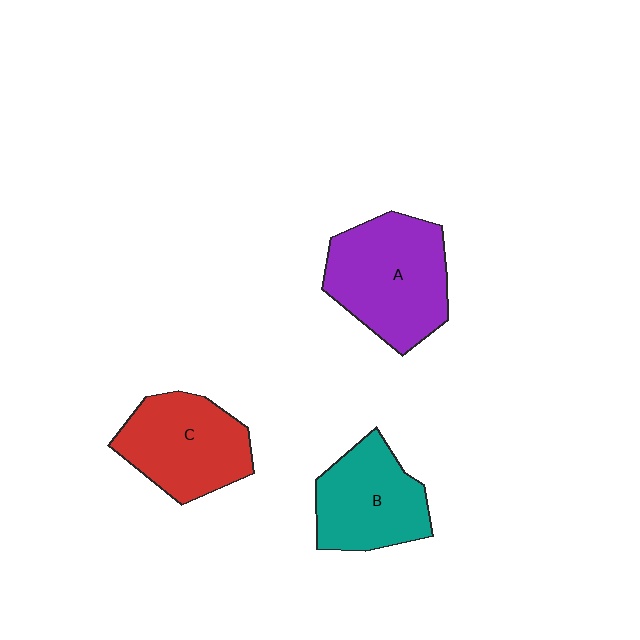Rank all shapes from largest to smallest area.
From largest to smallest: A (purple), C (red), B (teal).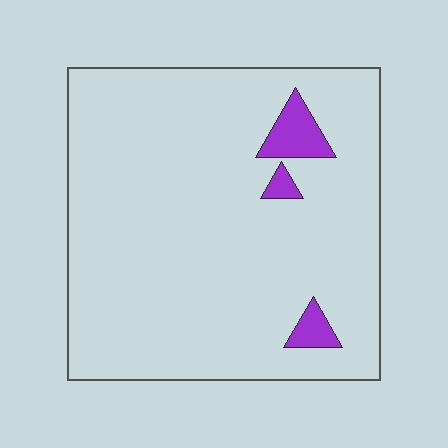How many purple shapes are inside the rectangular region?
3.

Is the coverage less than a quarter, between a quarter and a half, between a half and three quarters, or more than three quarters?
Less than a quarter.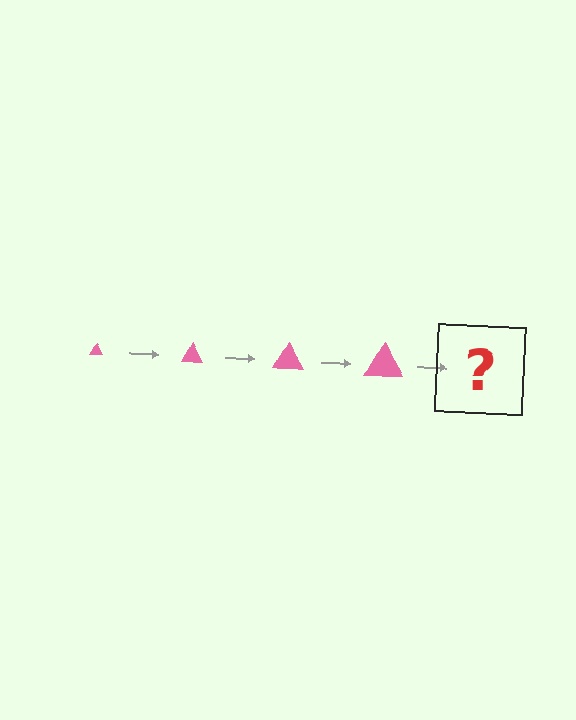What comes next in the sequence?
The next element should be a pink triangle, larger than the previous one.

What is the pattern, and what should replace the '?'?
The pattern is that the triangle gets progressively larger each step. The '?' should be a pink triangle, larger than the previous one.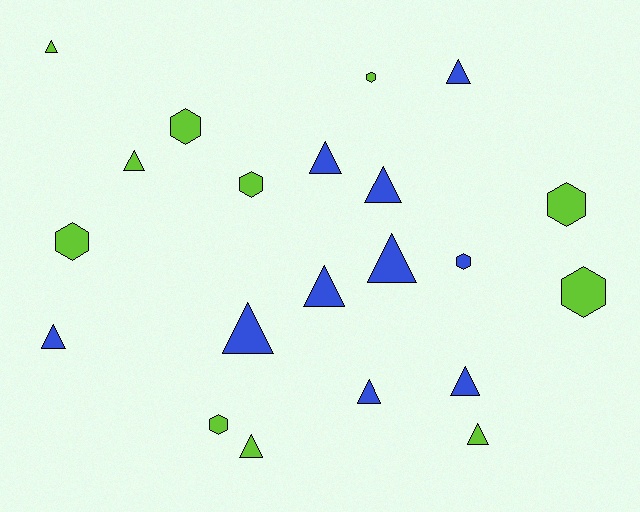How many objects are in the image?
There are 21 objects.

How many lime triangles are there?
There are 4 lime triangles.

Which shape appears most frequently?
Triangle, with 13 objects.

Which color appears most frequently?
Lime, with 11 objects.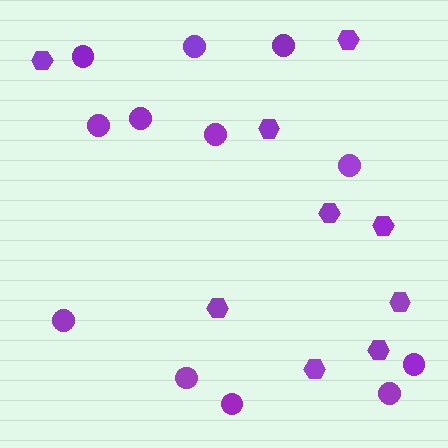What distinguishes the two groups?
There are 2 groups: one group of hexagons (9) and one group of circles (12).